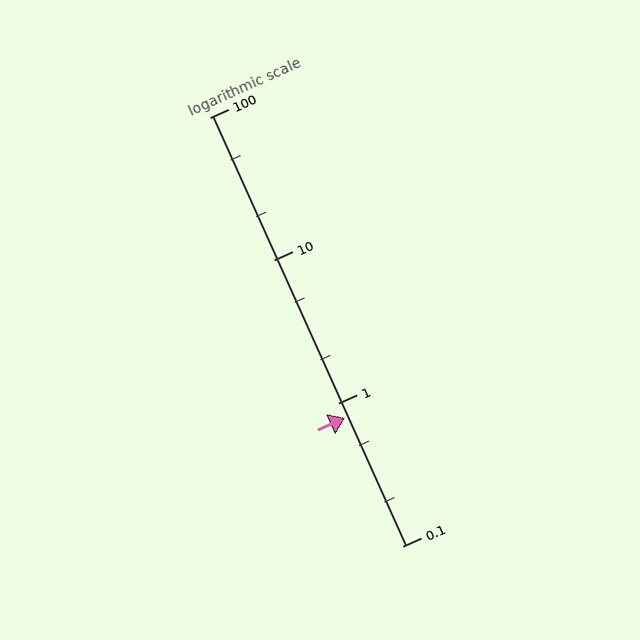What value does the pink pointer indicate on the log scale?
The pointer indicates approximately 0.79.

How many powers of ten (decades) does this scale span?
The scale spans 3 decades, from 0.1 to 100.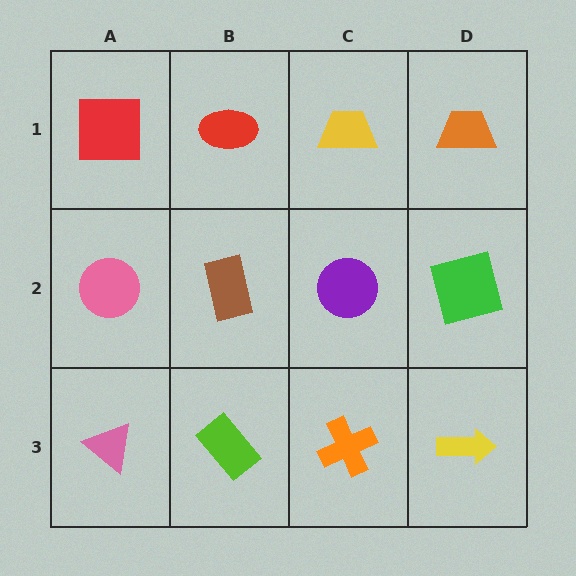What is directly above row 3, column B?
A brown rectangle.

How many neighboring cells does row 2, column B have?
4.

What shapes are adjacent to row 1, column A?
A pink circle (row 2, column A), a red ellipse (row 1, column B).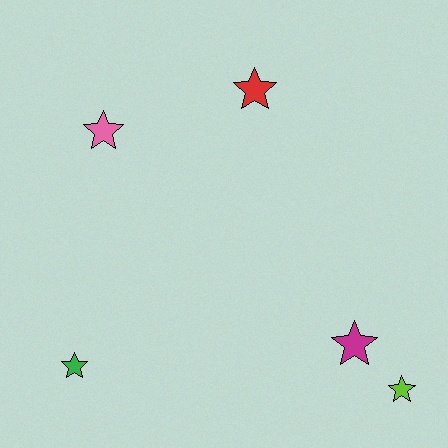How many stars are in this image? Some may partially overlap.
There are 5 stars.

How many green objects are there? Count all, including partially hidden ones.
There is 1 green object.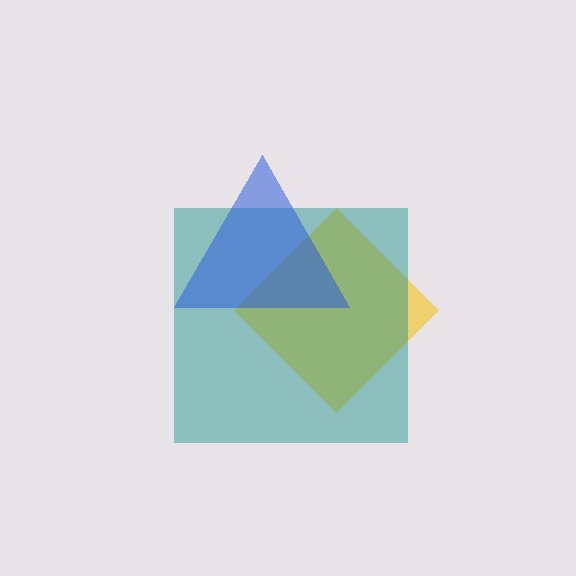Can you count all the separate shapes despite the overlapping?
Yes, there are 3 separate shapes.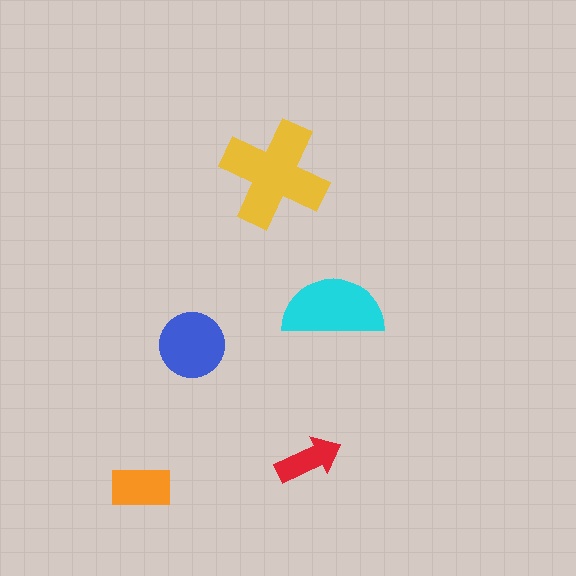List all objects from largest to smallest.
The yellow cross, the cyan semicircle, the blue circle, the orange rectangle, the red arrow.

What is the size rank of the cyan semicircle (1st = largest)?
2nd.